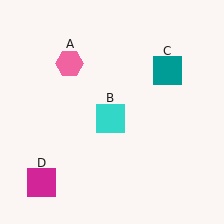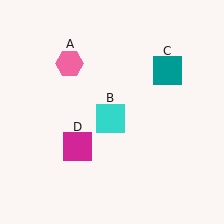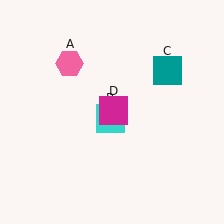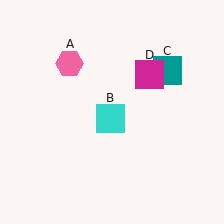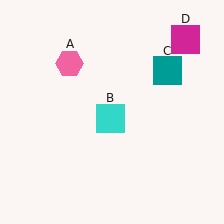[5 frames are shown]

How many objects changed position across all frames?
1 object changed position: magenta square (object D).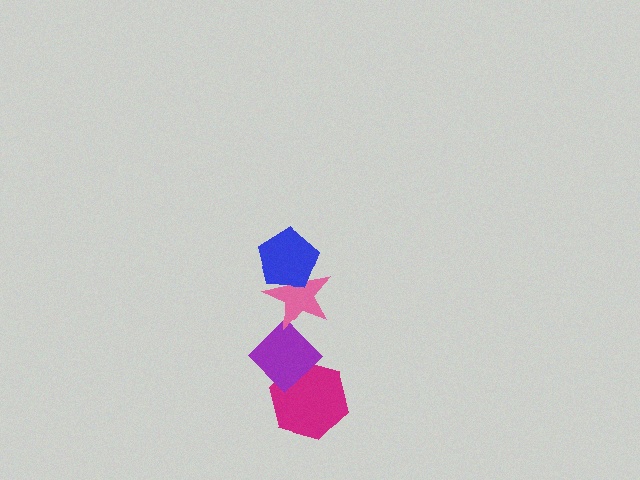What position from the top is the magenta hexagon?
The magenta hexagon is 4th from the top.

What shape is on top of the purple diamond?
The pink star is on top of the purple diamond.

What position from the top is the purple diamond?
The purple diamond is 3rd from the top.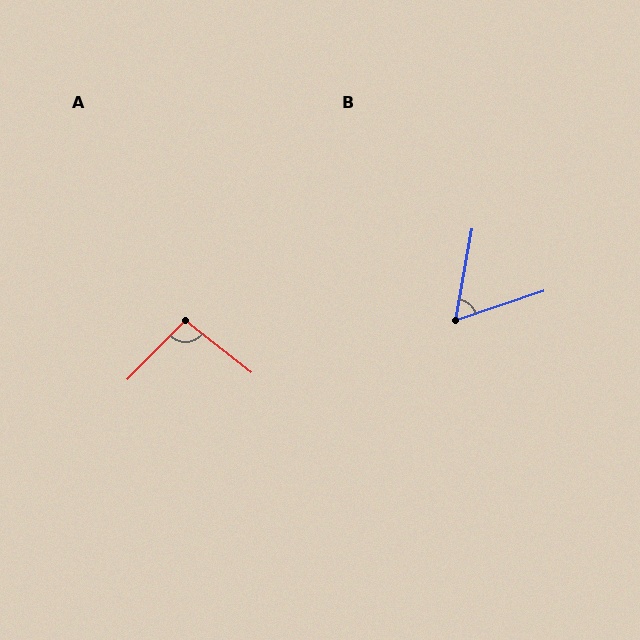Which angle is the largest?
A, at approximately 96 degrees.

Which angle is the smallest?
B, at approximately 61 degrees.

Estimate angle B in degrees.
Approximately 61 degrees.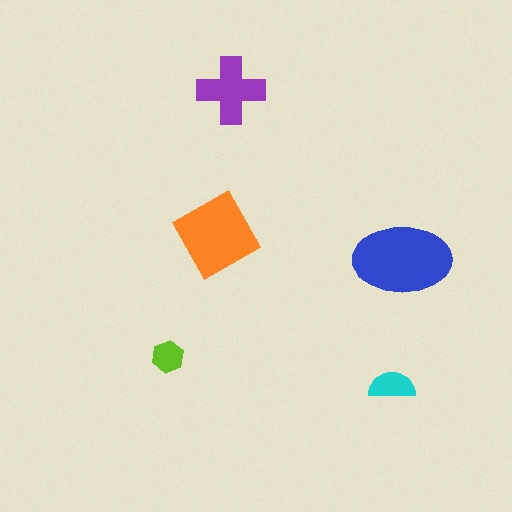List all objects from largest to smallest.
The blue ellipse, the orange square, the purple cross, the cyan semicircle, the lime hexagon.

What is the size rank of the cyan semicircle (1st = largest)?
4th.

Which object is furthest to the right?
The blue ellipse is rightmost.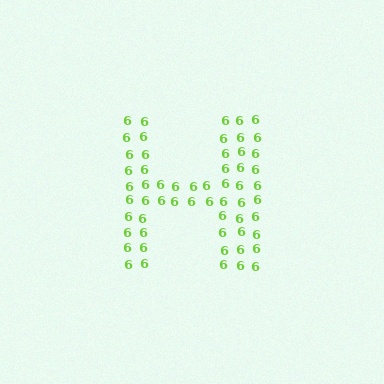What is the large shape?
The large shape is the letter H.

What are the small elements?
The small elements are digit 6's.